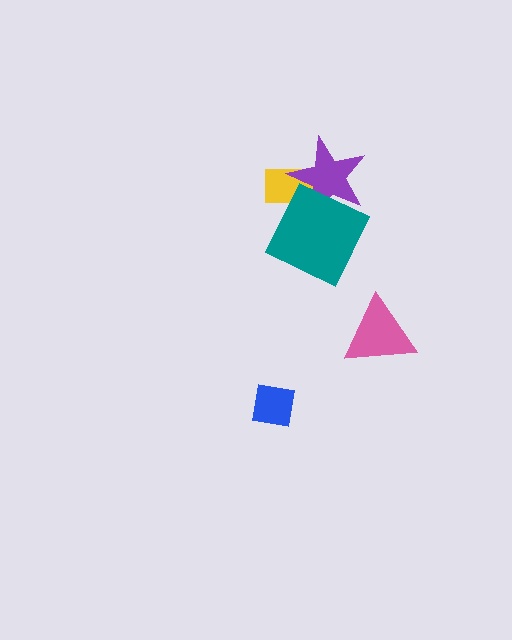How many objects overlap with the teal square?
2 objects overlap with the teal square.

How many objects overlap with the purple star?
2 objects overlap with the purple star.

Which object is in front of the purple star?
The teal square is in front of the purple star.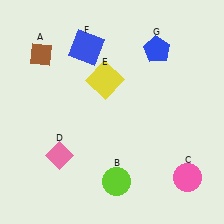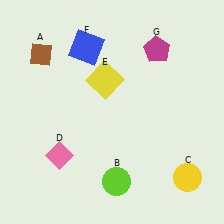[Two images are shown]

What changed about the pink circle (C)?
In Image 1, C is pink. In Image 2, it changed to yellow.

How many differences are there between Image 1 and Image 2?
There are 2 differences between the two images.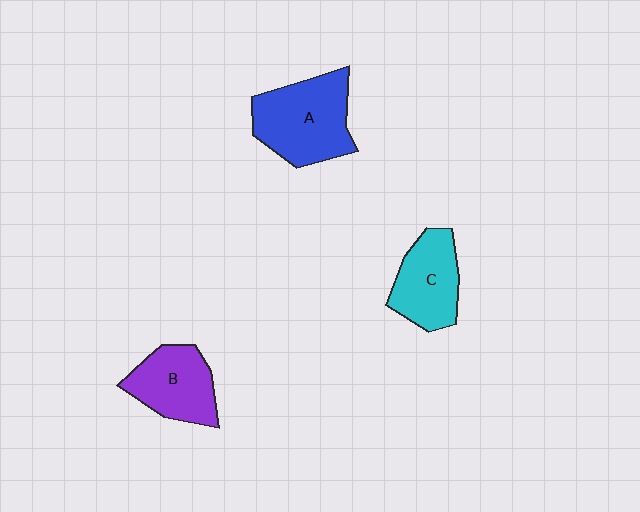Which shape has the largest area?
Shape A (blue).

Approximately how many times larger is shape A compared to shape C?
Approximately 1.3 times.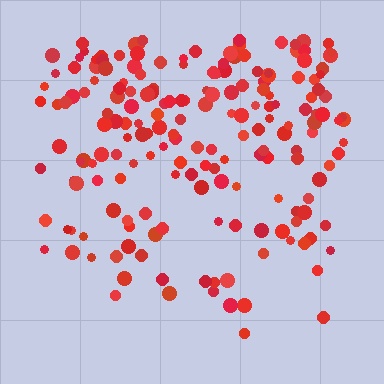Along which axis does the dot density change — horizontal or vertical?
Vertical.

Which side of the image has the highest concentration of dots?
The top.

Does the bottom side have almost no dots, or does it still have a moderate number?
Still a moderate number, just noticeably fewer than the top.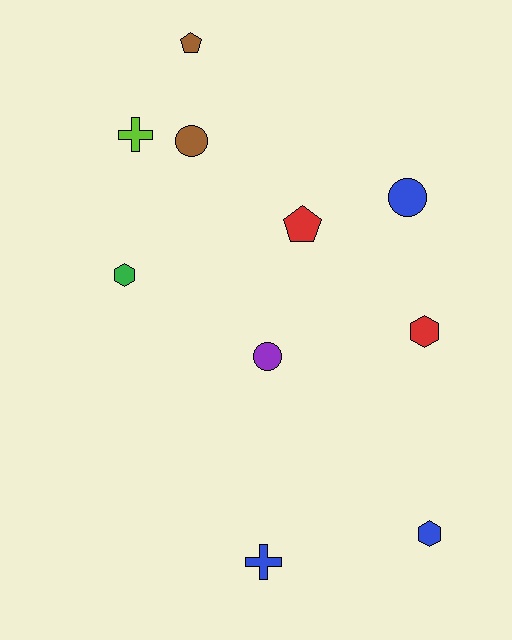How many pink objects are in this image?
There are no pink objects.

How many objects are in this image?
There are 10 objects.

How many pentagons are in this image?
There are 2 pentagons.